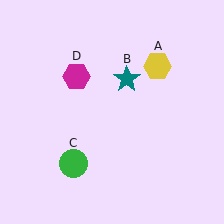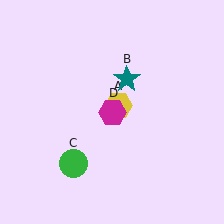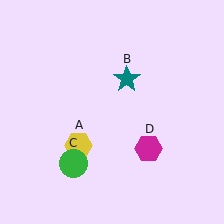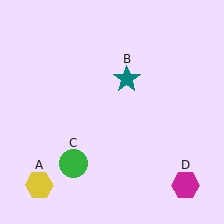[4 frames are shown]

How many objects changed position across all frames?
2 objects changed position: yellow hexagon (object A), magenta hexagon (object D).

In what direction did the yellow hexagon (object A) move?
The yellow hexagon (object A) moved down and to the left.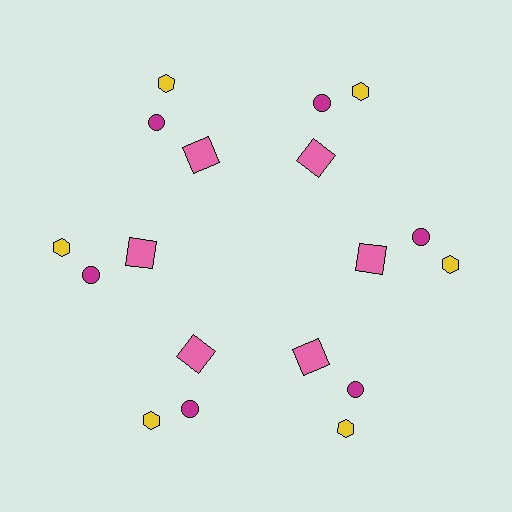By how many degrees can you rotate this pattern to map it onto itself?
The pattern maps onto itself every 60 degrees of rotation.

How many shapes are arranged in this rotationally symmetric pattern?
There are 18 shapes, arranged in 6 groups of 3.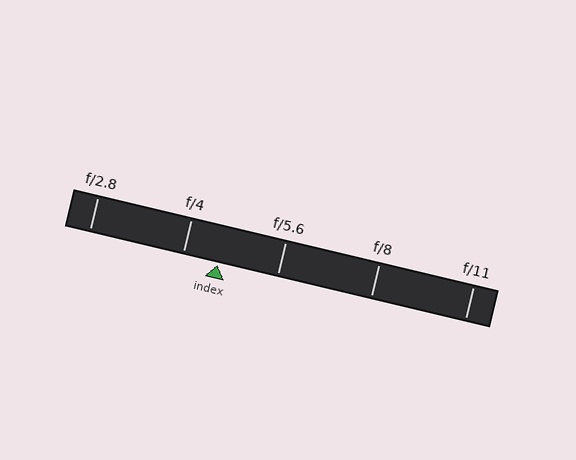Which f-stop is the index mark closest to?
The index mark is closest to f/4.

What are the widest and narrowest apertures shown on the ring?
The widest aperture shown is f/2.8 and the narrowest is f/11.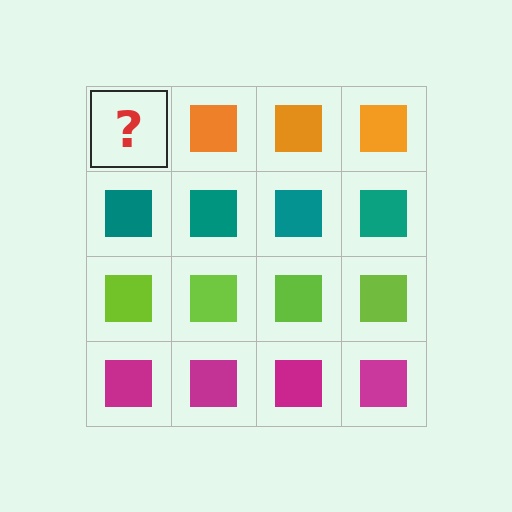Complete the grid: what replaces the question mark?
The question mark should be replaced with an orange square.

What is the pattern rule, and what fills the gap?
The rule is that each row has a consistent color. The gap should be filled with an orange square.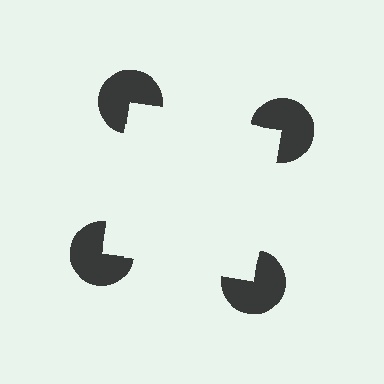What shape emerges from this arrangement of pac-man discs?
An illusory square — its edges are inferred from the aligned wedge cuts in the pac-man discs, not physically drawn.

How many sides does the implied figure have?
4 sides.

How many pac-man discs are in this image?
There are 4 — one at each vertex of the illusory square.